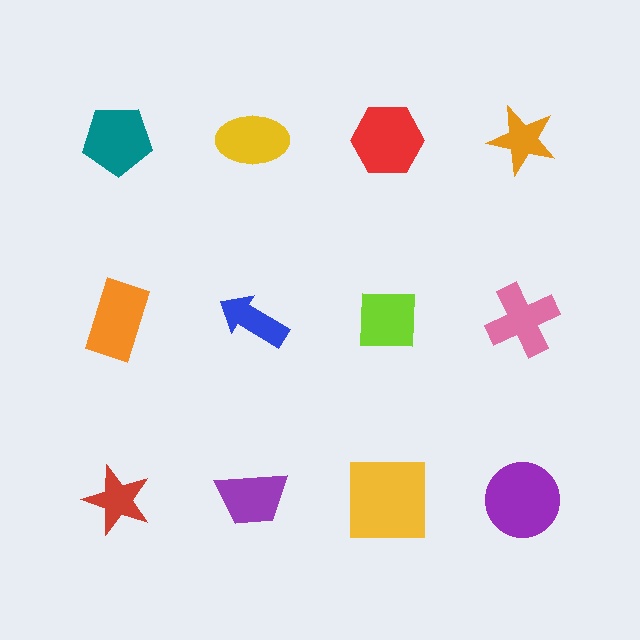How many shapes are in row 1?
4 shapes.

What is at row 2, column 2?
A blue arrow.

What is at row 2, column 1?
An orange rectangle.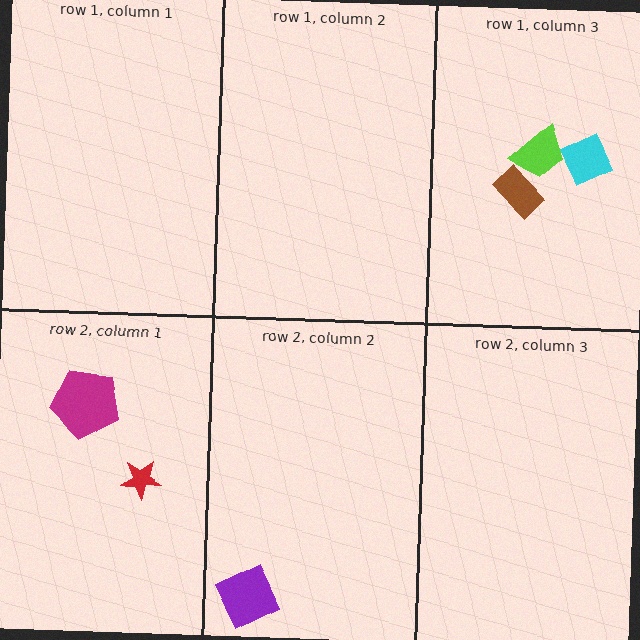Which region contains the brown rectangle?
The row 1, column 3 region.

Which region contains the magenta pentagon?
The row 2, column 1 region.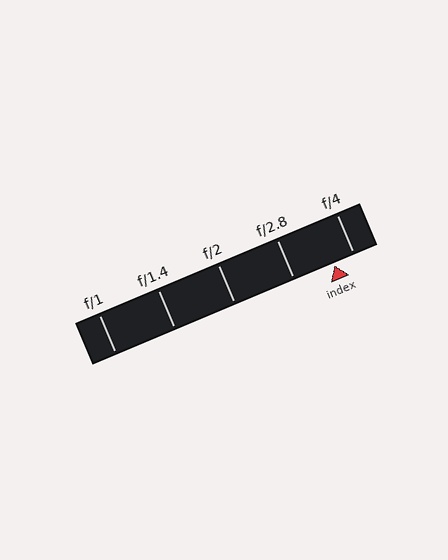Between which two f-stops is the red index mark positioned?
The index mark is between f/2.8 and f/4.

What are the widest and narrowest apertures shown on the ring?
The widest aperture shown is f/1 and the narrowest is f/4.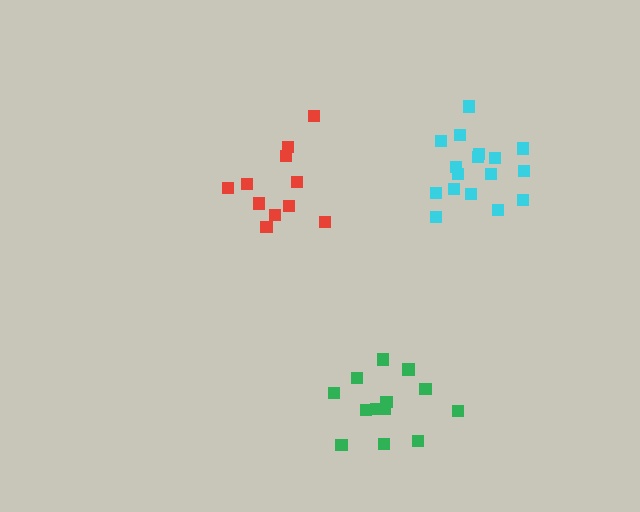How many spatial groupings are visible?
There are 3 spatial groupings.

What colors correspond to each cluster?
The clusters are colored: green, cyan, red.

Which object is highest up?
The cyan cluster is topmost.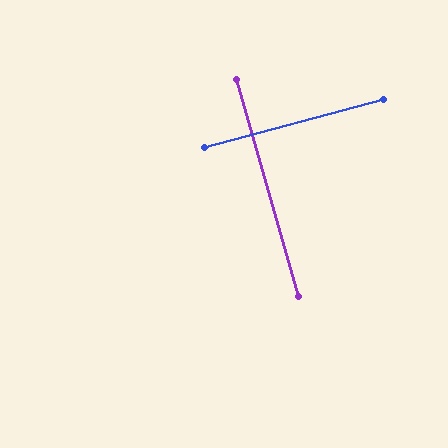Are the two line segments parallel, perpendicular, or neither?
Perpendicular — they meet at approximately 89°.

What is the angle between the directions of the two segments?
Approximately 89 degrees.